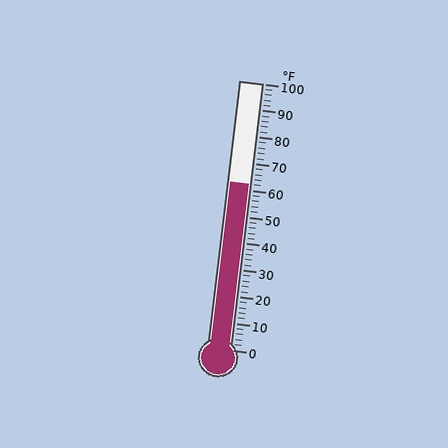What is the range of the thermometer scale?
The thermometer scale ranges from 0°F to 100°F.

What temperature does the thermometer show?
The thermometer shows approximately 62°F.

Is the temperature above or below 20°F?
The temperature is above 20°F.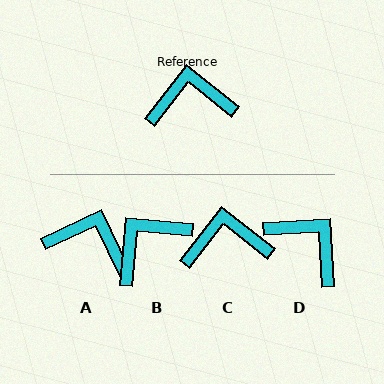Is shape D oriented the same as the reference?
No, it is off by about 49 degrees.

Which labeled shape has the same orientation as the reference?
C.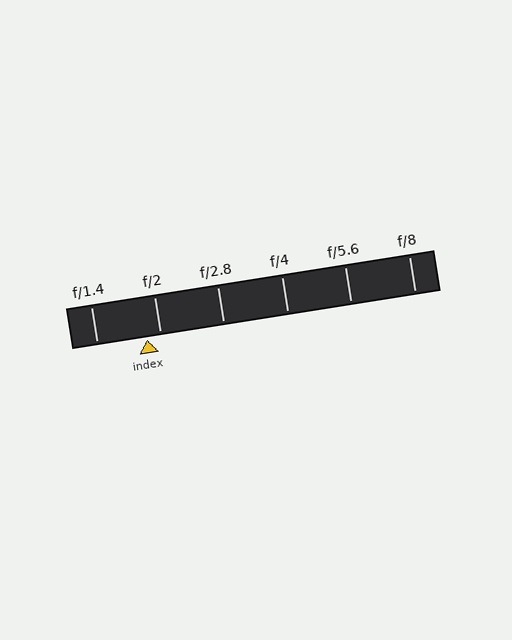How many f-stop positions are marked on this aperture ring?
There are 6 f-stop positions marked.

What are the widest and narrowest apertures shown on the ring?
The widest aperture shown is f/1.4 and the narrowest is f/8.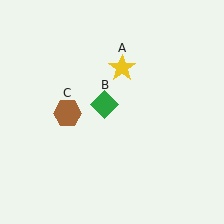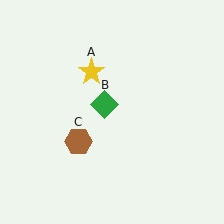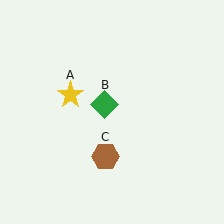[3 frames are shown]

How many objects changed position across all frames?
2 objects changed position: yellow star (object A), brown hexagon (object C).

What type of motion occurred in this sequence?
The yellow star (object A), brown hexagon (object C) rotated counterclockwise around the center of the scene.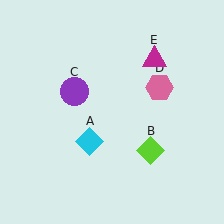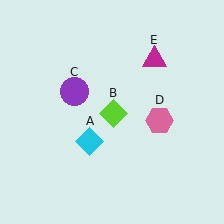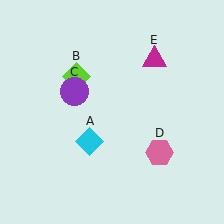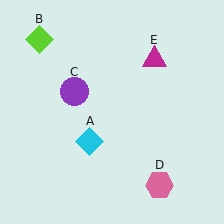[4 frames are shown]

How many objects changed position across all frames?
2 objects changed position: lime diamond (object B), pink hexagon (object D).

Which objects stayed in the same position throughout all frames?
Cyan diamond (object A) and purple circle (object C) and magenta triangle (object E) remained stationary.